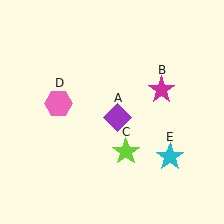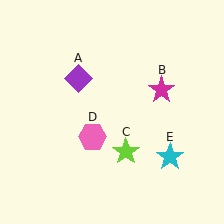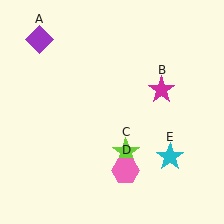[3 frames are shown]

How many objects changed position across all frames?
2 objects changed position: purple diamond (object A), pink hexagon (object D).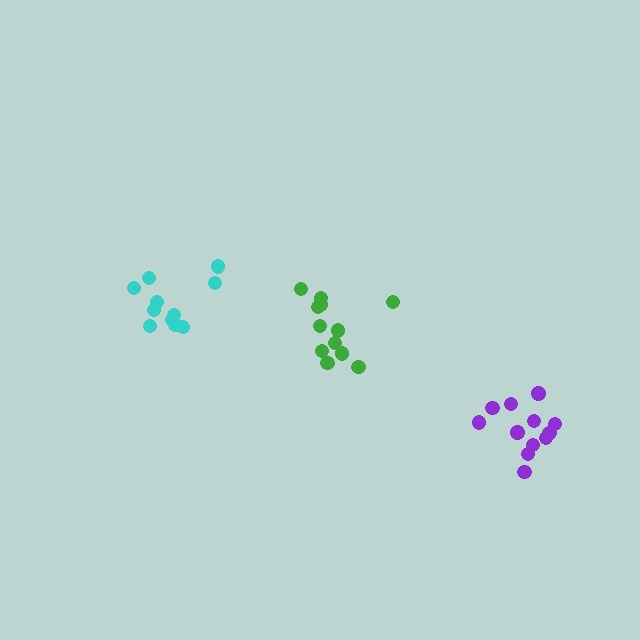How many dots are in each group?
Group 1: 11 dots, Group 2: 12 dots, Group 3: 12 dots (35 total).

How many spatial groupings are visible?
There are 3 spatial groupings.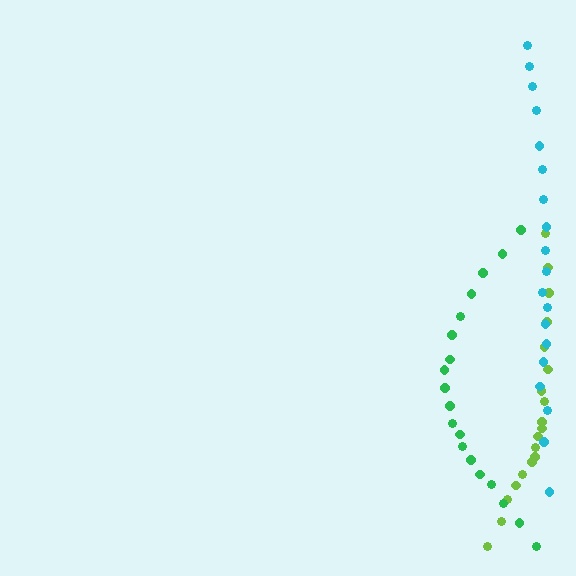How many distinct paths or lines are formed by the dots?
There are 3 distinct paths.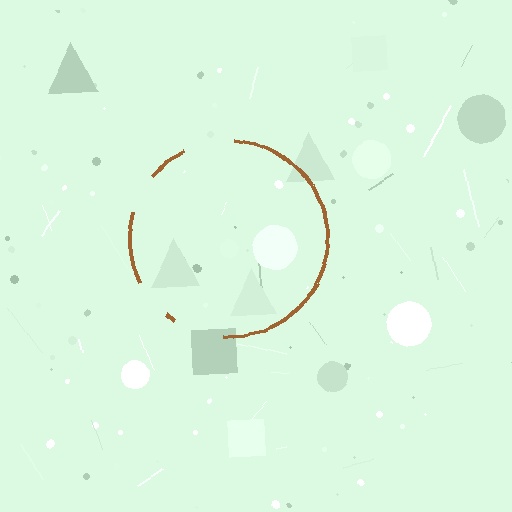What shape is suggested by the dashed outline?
The dashed outline suggests a circle.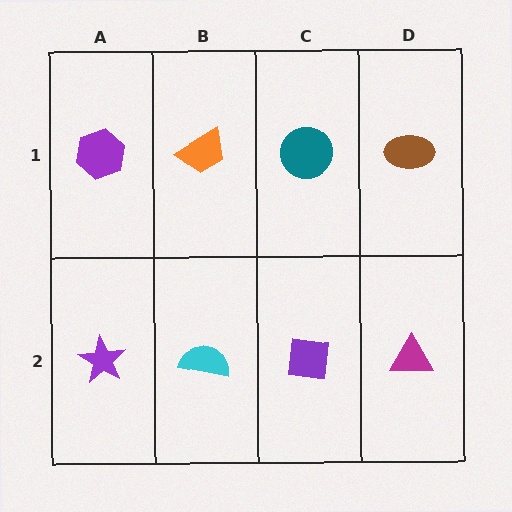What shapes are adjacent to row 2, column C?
A teal circle (row 1, column C), a cyan semicircle (row 2, column B), a magenta triangle (row 2, column D).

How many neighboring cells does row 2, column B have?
3.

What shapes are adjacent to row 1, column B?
A cyan semicircle (row 2, column B), a purple hexagon (row 1, column A), a teal circle (row 1, column C).